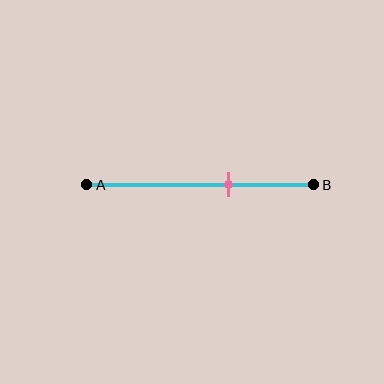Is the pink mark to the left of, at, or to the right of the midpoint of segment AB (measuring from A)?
The pink mark is to the right of the midpoint of segment AB.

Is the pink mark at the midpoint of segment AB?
No, the mark is at about 60% from A, not at the 50% midpoint.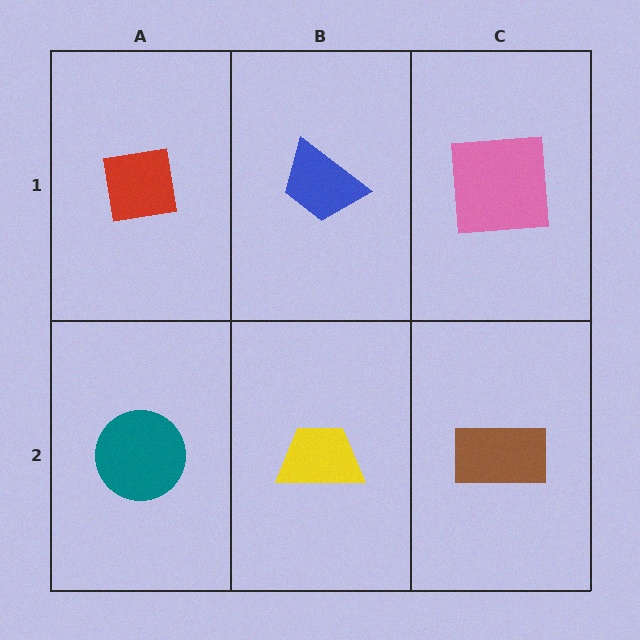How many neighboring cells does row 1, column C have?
2.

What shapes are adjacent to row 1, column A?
A teal circle (row 2, column A), a blue trapezoid (row 1, column B).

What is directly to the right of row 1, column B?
A pink square.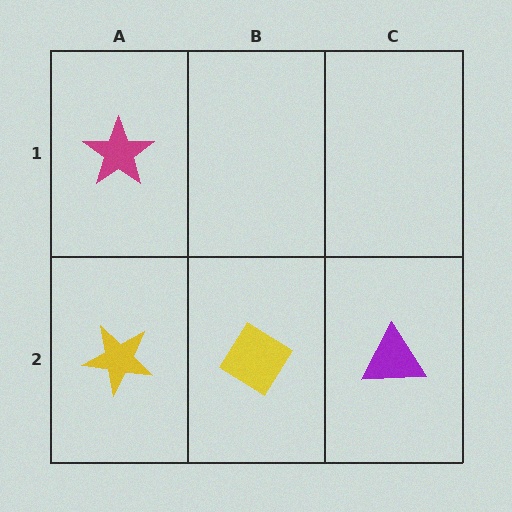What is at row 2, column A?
A yellow star.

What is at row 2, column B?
A yellow diamond.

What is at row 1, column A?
A magenta star.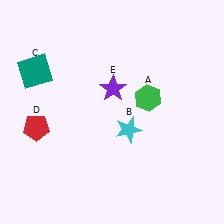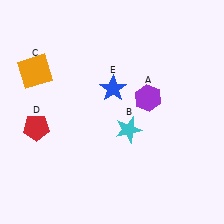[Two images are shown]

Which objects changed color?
A changed from green to purple. C changed from teal to orange. E changed from purple to blue.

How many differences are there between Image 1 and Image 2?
There are 3 differences between the two images.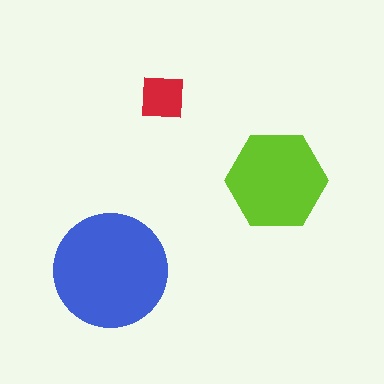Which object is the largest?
The blue circle.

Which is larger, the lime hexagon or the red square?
The lime hexagon.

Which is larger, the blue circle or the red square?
The blue circle.